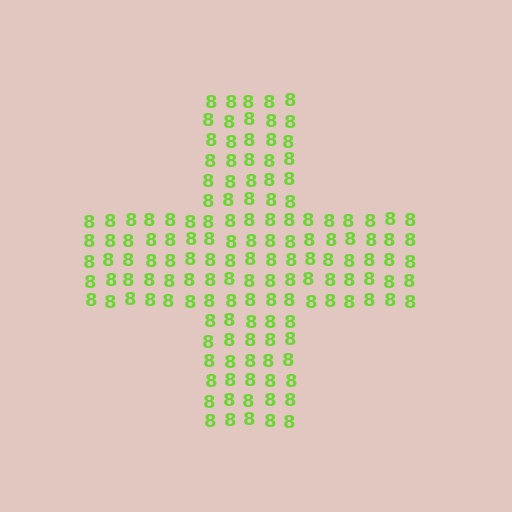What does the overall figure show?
The overall figure shows a cross.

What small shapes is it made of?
It is made of small digit 8's.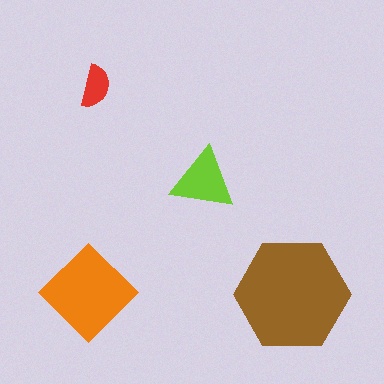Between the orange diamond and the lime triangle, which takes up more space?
The orange diamond.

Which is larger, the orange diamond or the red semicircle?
The orange diamond.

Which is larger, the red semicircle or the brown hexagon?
The brown hexagon.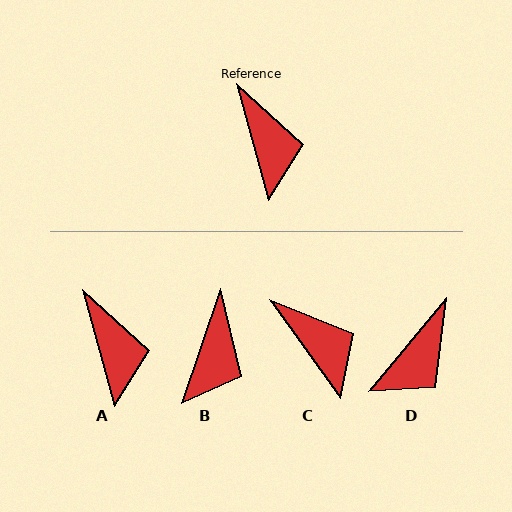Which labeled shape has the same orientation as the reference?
A.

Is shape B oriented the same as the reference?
No, it is off by about 34 degrees.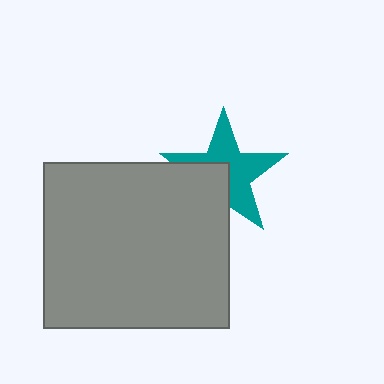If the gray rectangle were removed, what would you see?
You would see the complete teal star.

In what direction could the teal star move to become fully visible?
The teal star could move toward the upper-right. That would shift it out from behind the gray rectangle entirely.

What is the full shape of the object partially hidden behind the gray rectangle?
The partially hidden object is a teal star.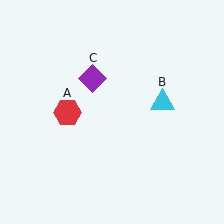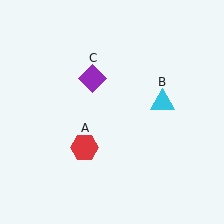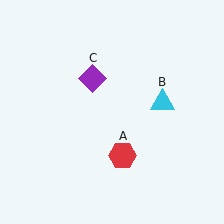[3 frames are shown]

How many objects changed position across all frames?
1 object changed position: red hexagon (object A).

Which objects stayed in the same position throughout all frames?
Cyan triangle (object B) and purple diamond (object C) remained stationary.